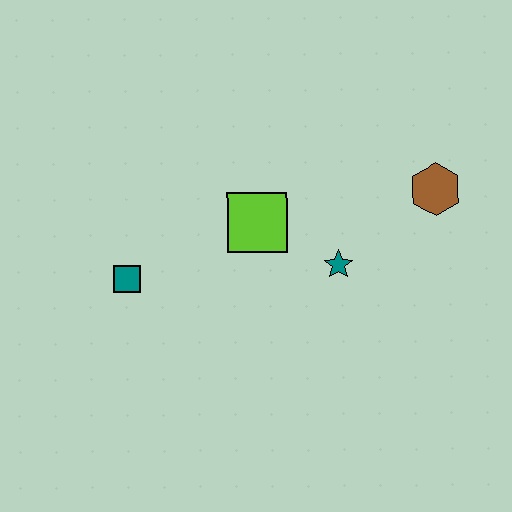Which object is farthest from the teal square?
The brown hexagon is farthest from the teal square.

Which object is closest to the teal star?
The lime square is closest to the teal star.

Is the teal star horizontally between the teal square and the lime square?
No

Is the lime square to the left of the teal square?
No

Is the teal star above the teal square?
Yes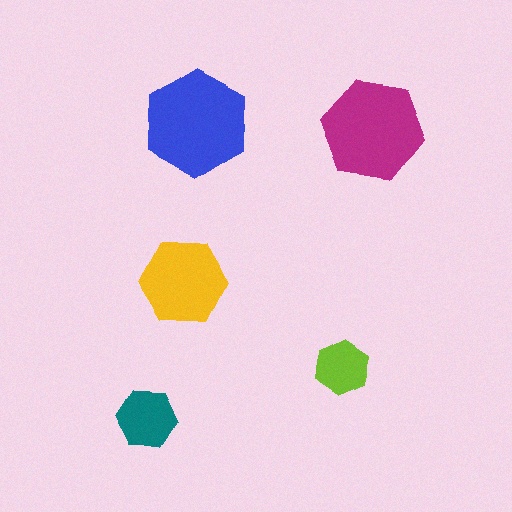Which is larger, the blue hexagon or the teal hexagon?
The blue one.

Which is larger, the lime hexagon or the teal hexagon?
The teal one.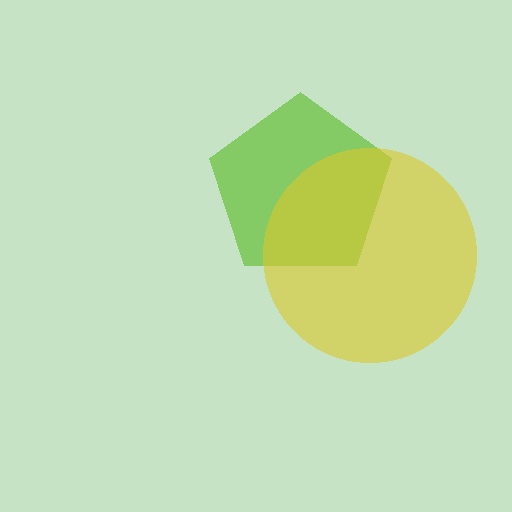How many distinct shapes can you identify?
There are 2 distinct shapes: a lime pentagon, a yellow circle.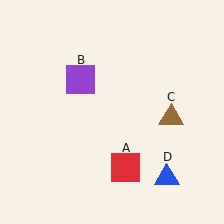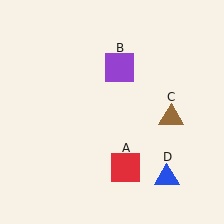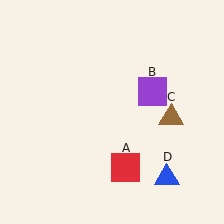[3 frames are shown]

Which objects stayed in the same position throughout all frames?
Red square (object A) and brown triangle (object C) and blue triangle (object D) remained stationary.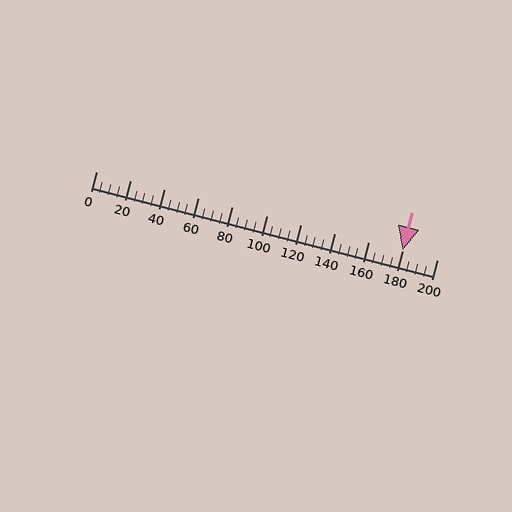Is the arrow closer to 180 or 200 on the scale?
The arrow is closer to 180.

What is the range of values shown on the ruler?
The ruler shows values from 0 to 200.